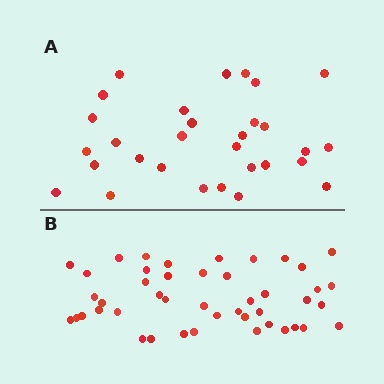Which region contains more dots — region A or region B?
Region B (the bottom region) has more dots.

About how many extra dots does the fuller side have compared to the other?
Region B has approximately 15 more dots than region A.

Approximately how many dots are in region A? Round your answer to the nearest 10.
About 30 dots.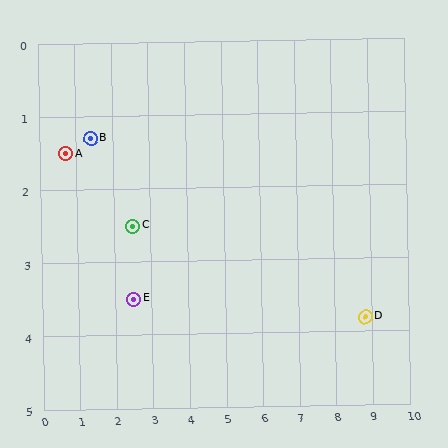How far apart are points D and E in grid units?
Points D and E are about 6.3 grid units apart.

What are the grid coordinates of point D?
Point D is at approximately (8.8, 3.8).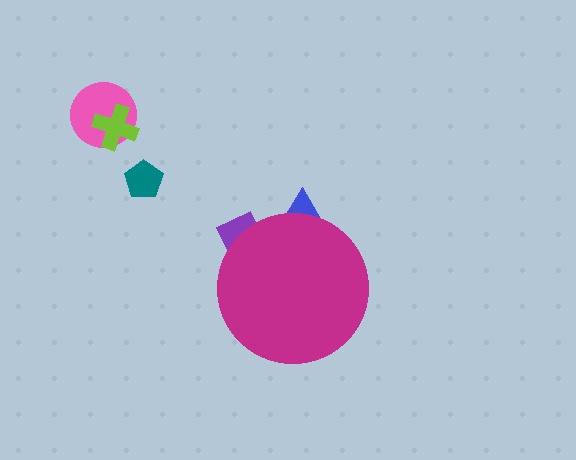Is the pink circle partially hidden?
No, the pink circle is fully visible.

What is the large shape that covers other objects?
A magenta circle.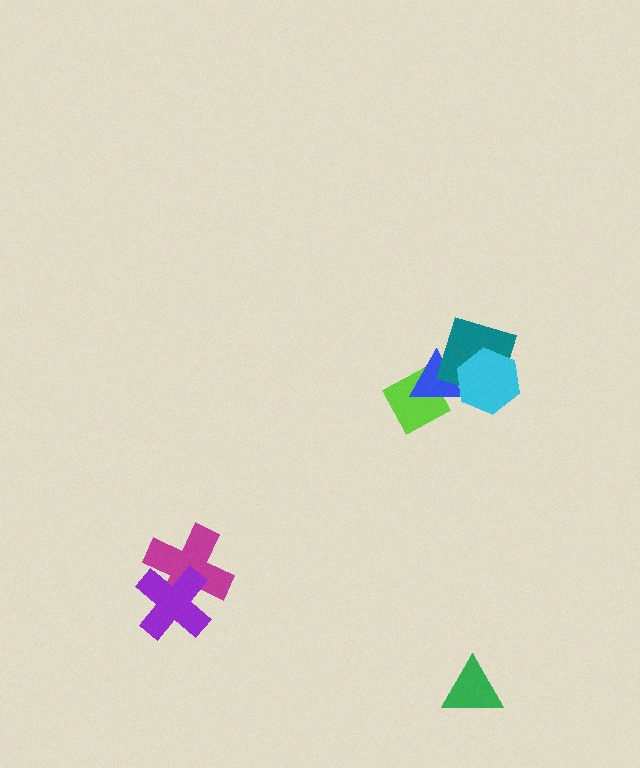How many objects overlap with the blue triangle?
3 objects overlap with the blue triangle.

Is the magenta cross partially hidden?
Yes, it is partially covered by another shape.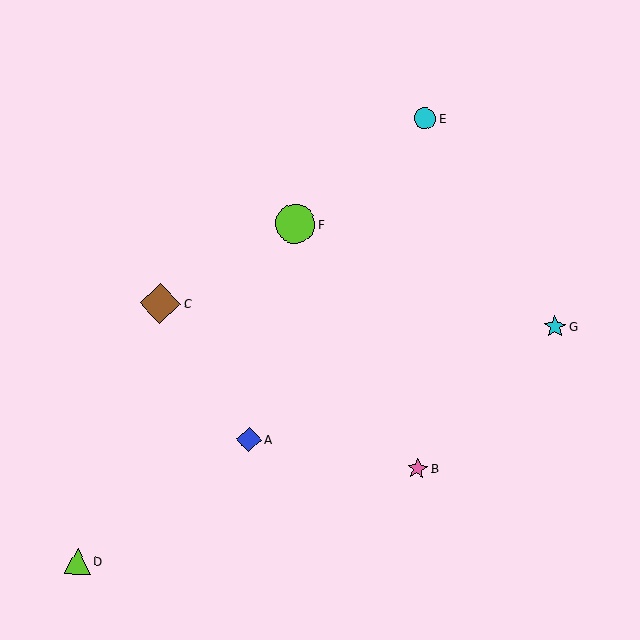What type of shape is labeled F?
Shape F is a lime circle.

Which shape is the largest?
The brown diamond (labeled C) is the largest.